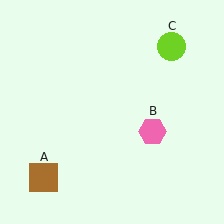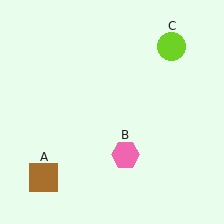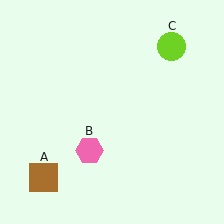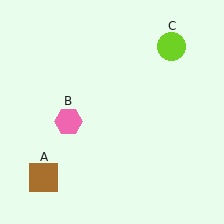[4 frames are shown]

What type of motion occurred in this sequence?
The pink hexagon (object B) rotated clockwise around the center of the scene.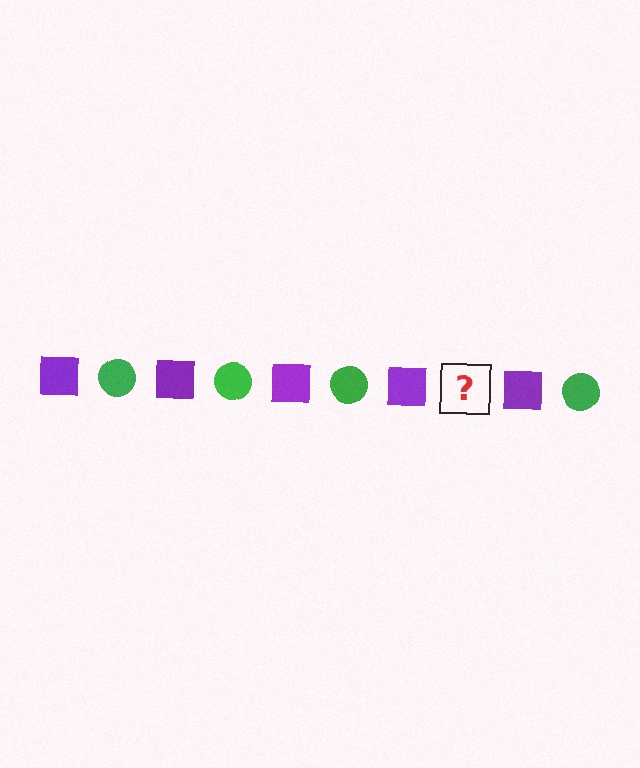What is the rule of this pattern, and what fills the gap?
The rule is that the pattern alternates between purple square and green circle. The gap should be filled with a green circle.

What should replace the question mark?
The question mark should be replaced with a green circle.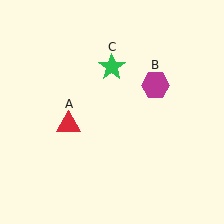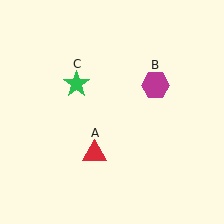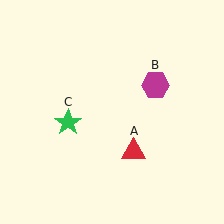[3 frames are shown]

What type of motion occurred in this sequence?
The red triangle (object A), green star (object C) rotated counterclockwise around the center of the scene.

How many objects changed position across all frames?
2 objects changed position: red triangle (object A), green star (object C).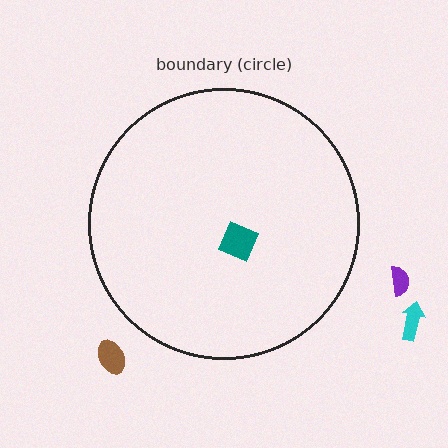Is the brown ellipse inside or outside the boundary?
Outside.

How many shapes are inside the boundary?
1 inside, 3 outside.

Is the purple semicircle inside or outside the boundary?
Outside.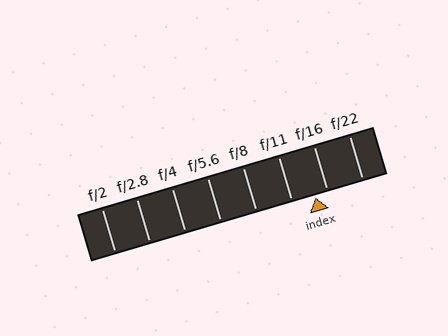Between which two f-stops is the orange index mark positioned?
The index mark is between f/11 and f/16.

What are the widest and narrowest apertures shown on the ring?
The widest aperture shown is f/2 and the narrowest is f/22.